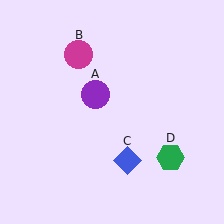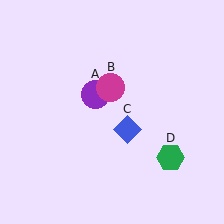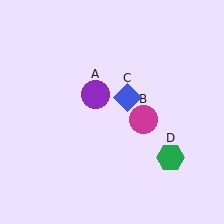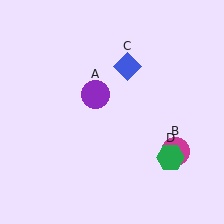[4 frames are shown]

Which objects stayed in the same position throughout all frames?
Purple circle (object A) and green hexagon (object D) remained stationary.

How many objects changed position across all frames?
2 objects changed position: magenta circle (object B), blue diamond (object C).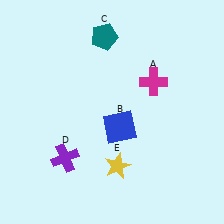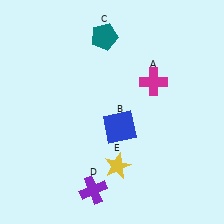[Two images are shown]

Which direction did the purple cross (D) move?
The purple cross (D) moved down.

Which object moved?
The purple cross (D) moved down.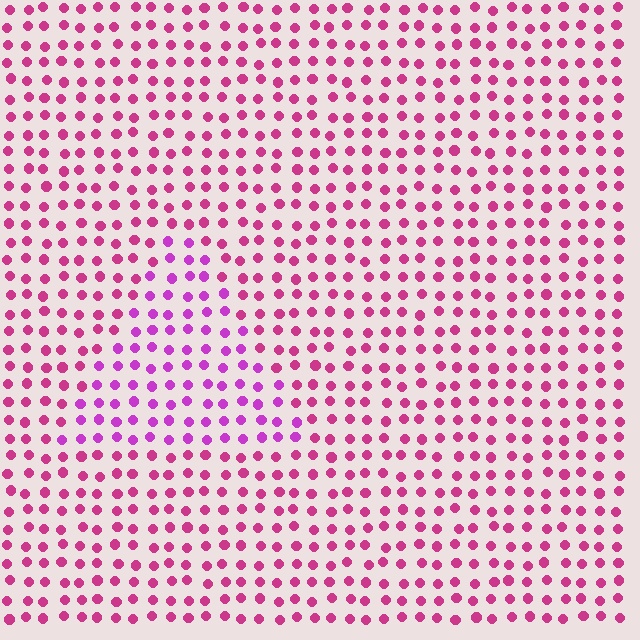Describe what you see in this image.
The image is filled with small magenta elements in a uniform arrangement. A triangle-shaped region is visible where the elements are tinted to a slightly different hue, forming a subtle color boundary.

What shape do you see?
I see a triangle.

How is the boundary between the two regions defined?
The boundary is defined purely by a slight shift in hue (about 28 degrees). Spacing, size, and orientation are identical on both sides.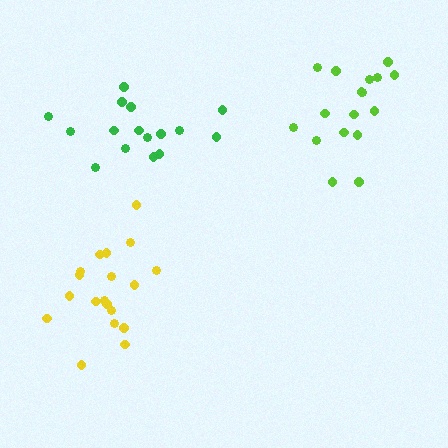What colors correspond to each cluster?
The clusters are colored: yellow, lime, green.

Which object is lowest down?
The yellow cluster is bottommost.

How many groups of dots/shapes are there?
There are 3 groups.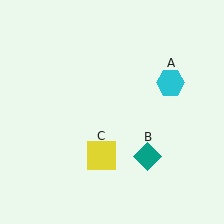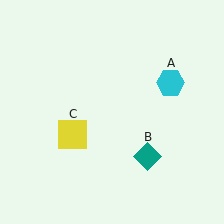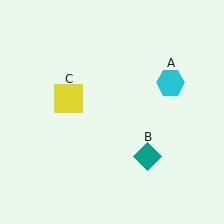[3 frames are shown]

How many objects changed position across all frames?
1 object changed position: yellow square (object C).